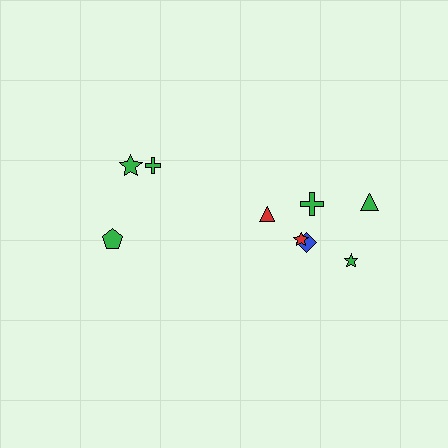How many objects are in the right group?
There are 6 objects.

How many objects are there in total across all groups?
There are 9 objects.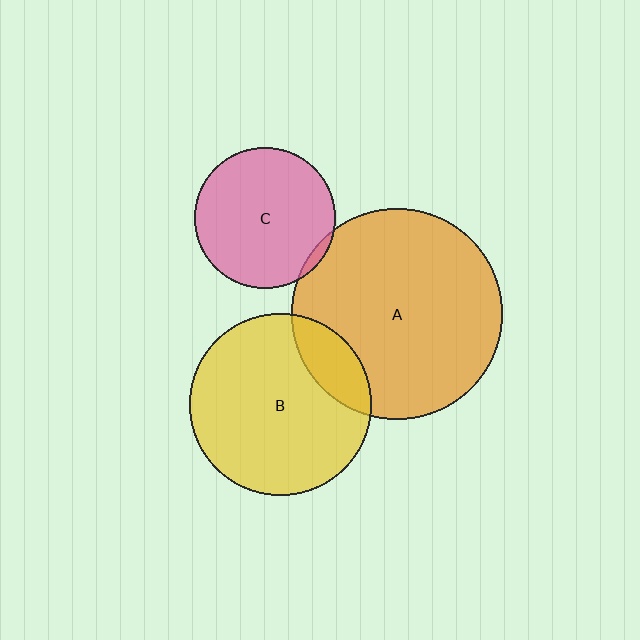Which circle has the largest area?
Circle A (orange).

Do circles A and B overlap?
Yes.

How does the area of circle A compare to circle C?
Approximately 2.2 times.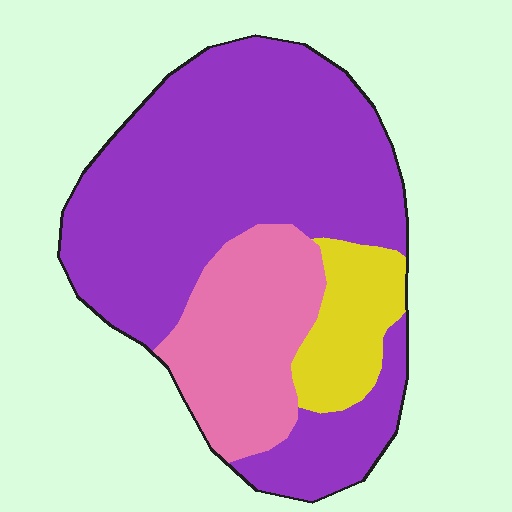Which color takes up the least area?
Yellow, at roughly 10%.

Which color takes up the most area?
Purple, at roughly 65%.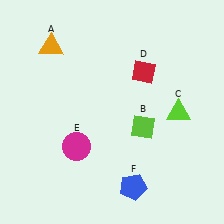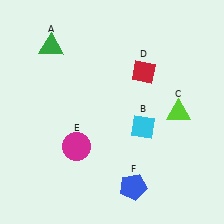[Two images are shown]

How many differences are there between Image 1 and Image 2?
There are 2 differences between the two images.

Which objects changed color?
A changed from orange to green. B changed from lime to cyan.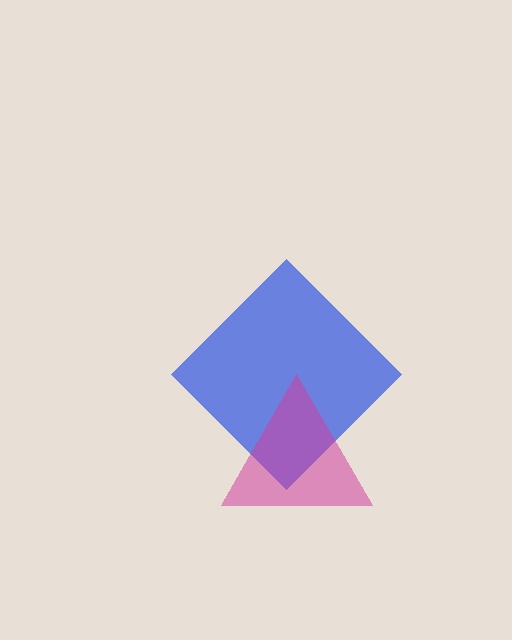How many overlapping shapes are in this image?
There are 2 overlapping shapes in the image.